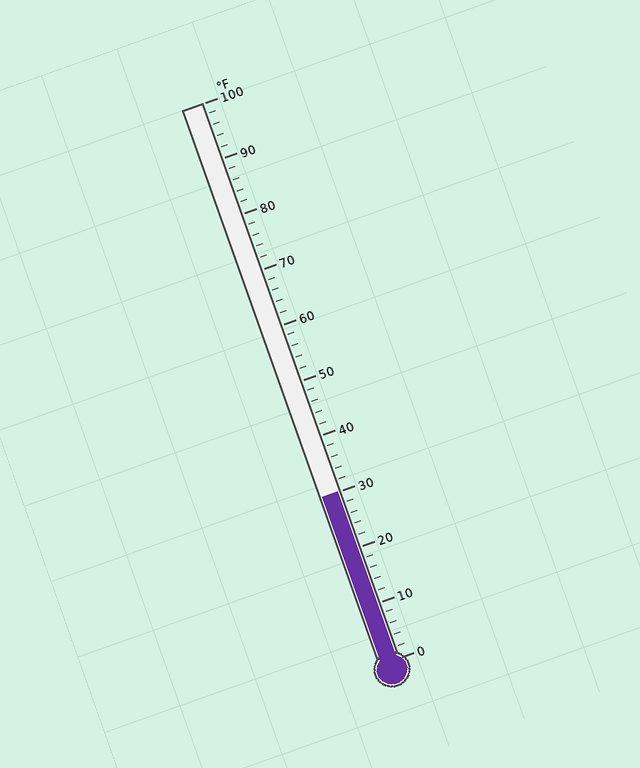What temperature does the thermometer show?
The thermometer shows approximately 30°F.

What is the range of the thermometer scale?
The thermometer scale ranges from 0°F to 100°F.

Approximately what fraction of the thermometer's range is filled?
The thermometer is filled to approximately 30% of its range.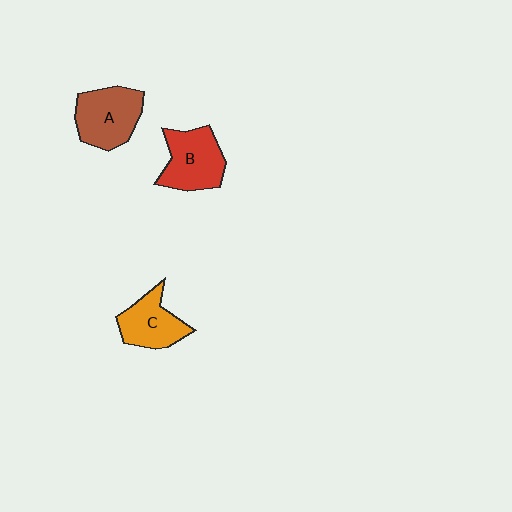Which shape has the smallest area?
Shape C (orange).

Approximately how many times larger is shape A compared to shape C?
Approximately 1.2 times.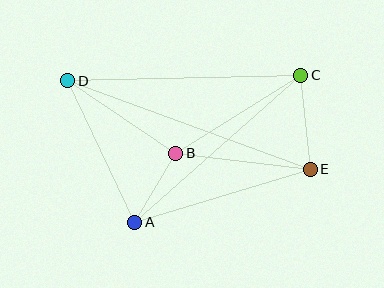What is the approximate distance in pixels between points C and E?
The distance between C and E is approximately 95 pixels.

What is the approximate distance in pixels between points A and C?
The distance between A and C is approximately 222 pixels.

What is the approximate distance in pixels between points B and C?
The distance between B and C is approximately 148 pixels.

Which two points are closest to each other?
Points A and B are closest to each other.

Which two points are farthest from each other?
Points D and E are farthest from each other.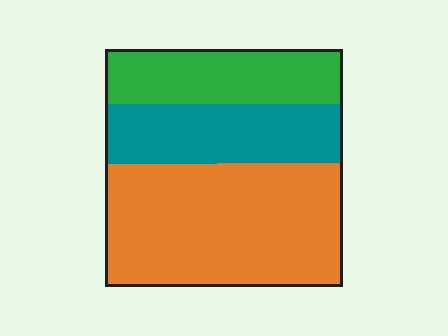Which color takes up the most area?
Orange, at roughly 50%.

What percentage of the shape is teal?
Teal takes up less than a quarter of the shape.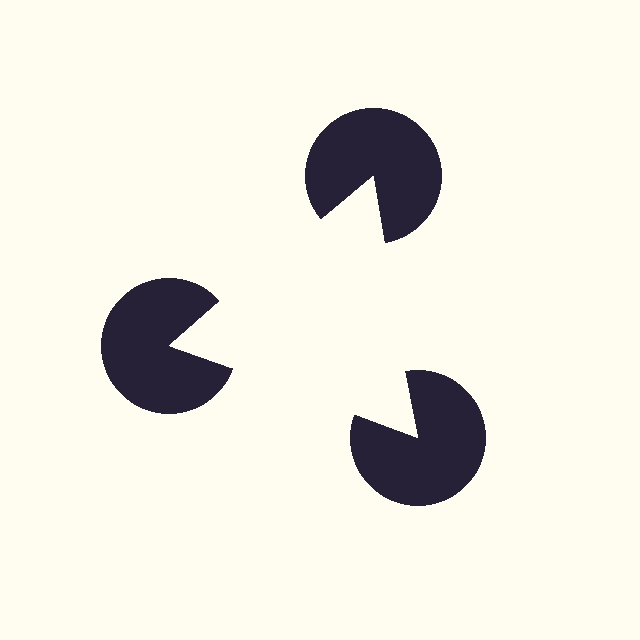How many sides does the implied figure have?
3 sides.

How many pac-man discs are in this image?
There are 3 — one at each vertex of the illusory triangle.